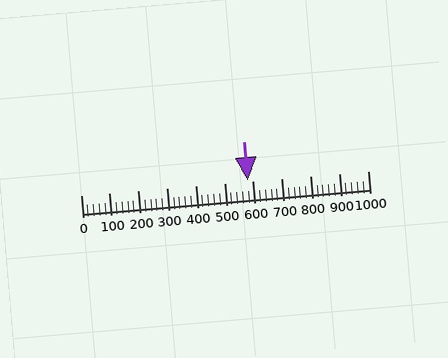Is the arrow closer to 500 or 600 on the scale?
The arrow is closer to 600.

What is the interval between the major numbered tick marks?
The major tick marks are spaced 100 units apart.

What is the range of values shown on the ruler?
The ruler shows values from 0 to 1000.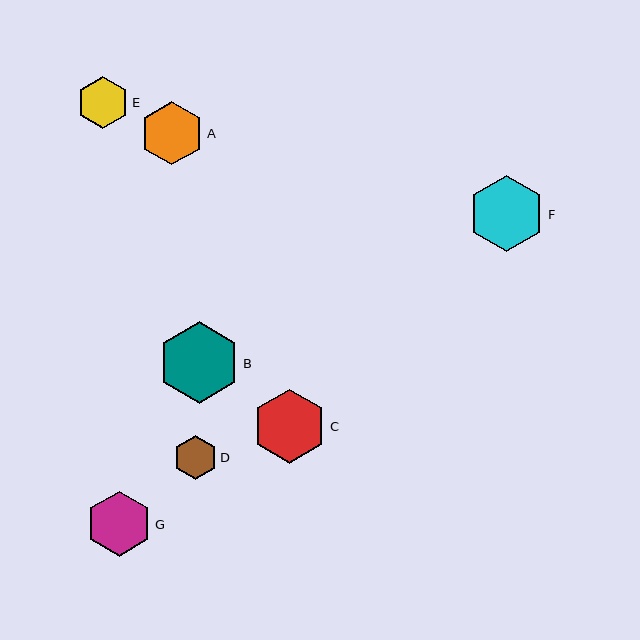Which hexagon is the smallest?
Hexagon D is the smallest with a size of approximately 44 pixels.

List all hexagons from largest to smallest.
From largest to smallest: B, F, C, G, A, E, D.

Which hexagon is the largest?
Hexagon B is the largest with a size of approximately 81 pixels.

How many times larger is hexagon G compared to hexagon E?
Hexagon G is approximately 1.3 times the size of hexagon E.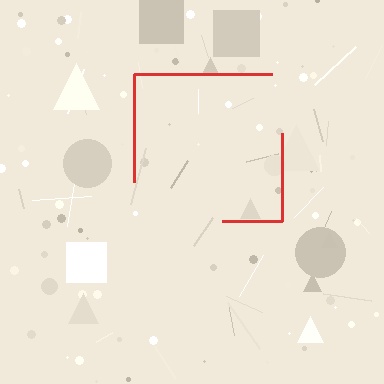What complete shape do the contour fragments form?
The contour fragments form a square.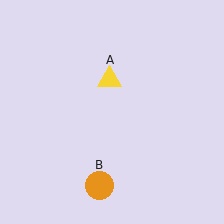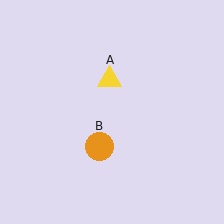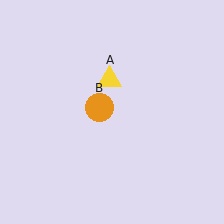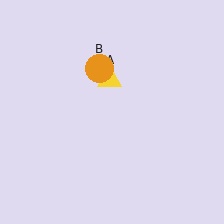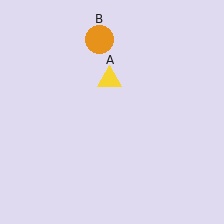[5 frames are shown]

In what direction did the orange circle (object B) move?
The orange circle (object B) moved up.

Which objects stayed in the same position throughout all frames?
Yellow triangle (object A) remained stationary.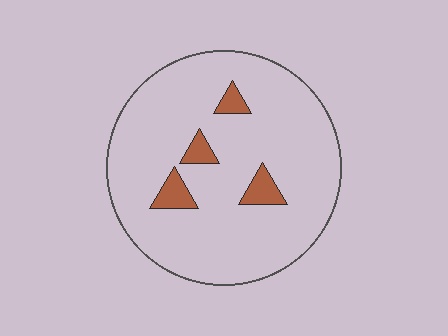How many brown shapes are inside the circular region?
4.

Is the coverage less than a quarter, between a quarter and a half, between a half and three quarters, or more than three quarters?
Less than a quarter.